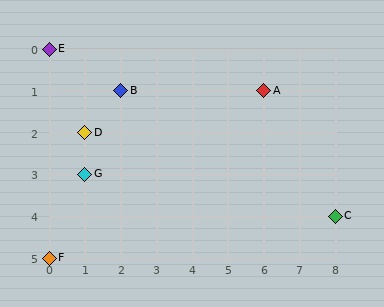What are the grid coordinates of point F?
Point F is at grid coordinates (0, 5).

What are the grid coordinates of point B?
Point B is at grid coordinates (2, 1).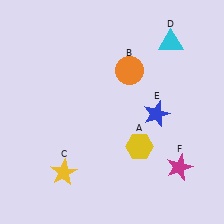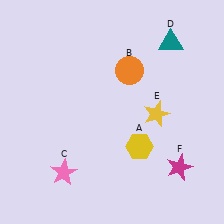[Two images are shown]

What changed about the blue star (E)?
In Image 1, E is blue. In Image 2, it changed to yellow.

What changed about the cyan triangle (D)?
In Image 1, D is cyan. In Image 2, it changed to teal.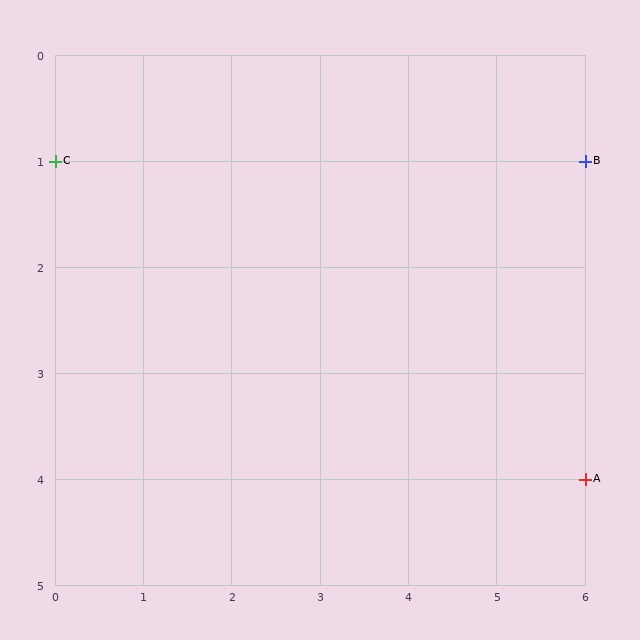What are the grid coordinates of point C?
Point C is at grid coordinates (0, 1).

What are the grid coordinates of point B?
Point B is at grid coordinates (6, 1).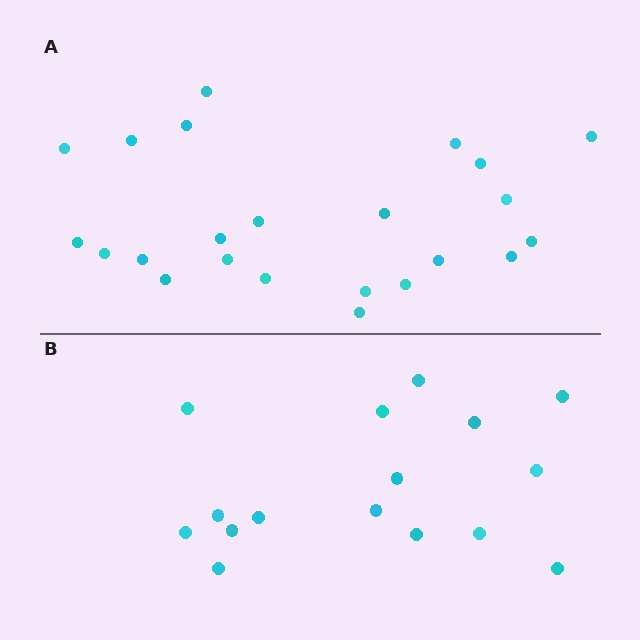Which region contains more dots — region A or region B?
Region A (the top region) has more dots.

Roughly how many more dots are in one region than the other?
Region A has roughly 8 or so more dots than region B.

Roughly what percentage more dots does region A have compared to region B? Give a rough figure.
About 45% more.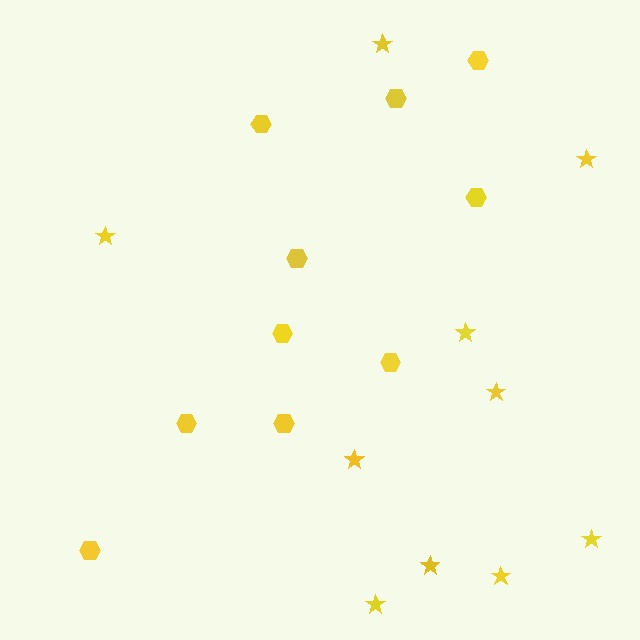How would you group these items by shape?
There are 2 groups: one group of hexagons (10) and one group of stars (10).